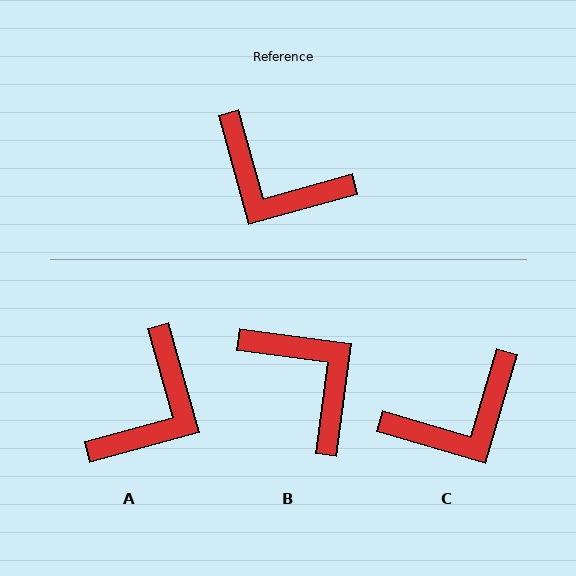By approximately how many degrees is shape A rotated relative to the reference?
Approximately 90 degrees counter-clockwise.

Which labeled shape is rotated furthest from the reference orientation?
B, about 157 degrees away.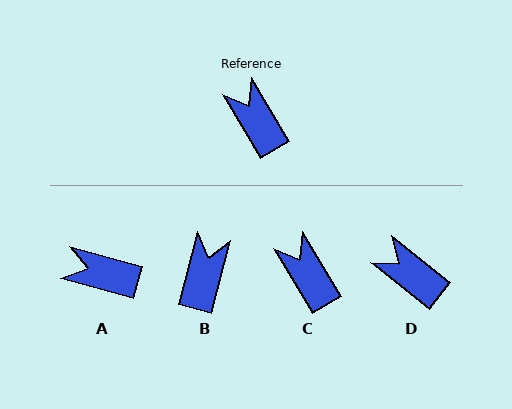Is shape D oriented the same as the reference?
No, it is off by about 21 degrees.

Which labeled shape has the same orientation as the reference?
C.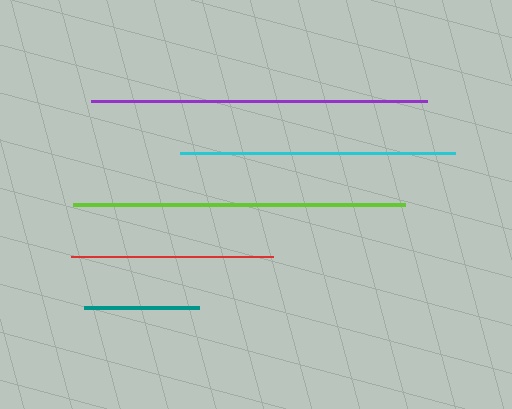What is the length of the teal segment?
The teal segment is approximately 115 pixels long.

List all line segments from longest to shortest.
From longest to shortest: purple, lime, cyan, red, teal.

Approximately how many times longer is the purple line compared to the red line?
The purple line is approximately 1.7 times the length of the red line.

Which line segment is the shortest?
The teal line is the shortest at approximately 115 pixels.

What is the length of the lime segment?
The lime segment is approximately 332 pixels long.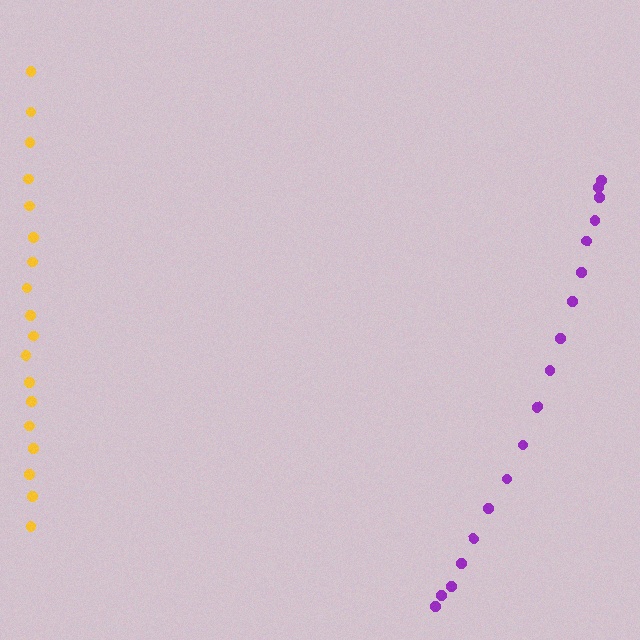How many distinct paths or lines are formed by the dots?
There are 2 distinct paths.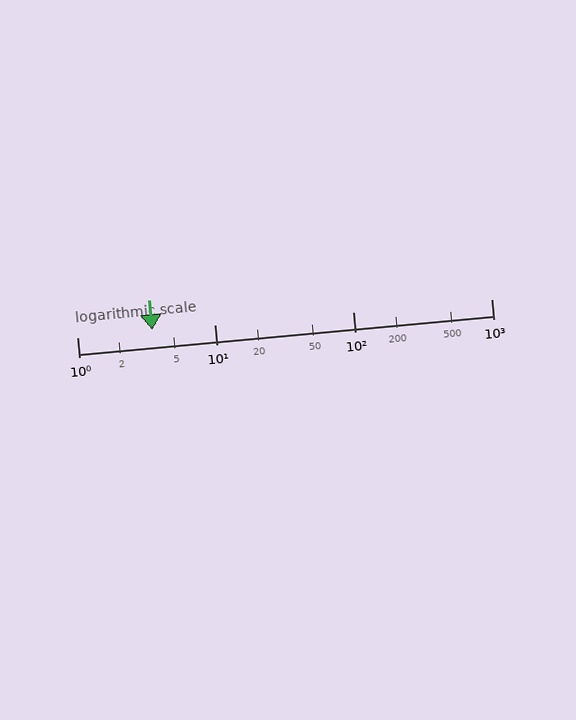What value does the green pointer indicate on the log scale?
The pointer indicates approximately 3.5.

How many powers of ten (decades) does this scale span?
The scale spans 3 decades, from 1 to 1000.